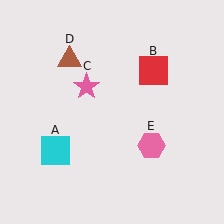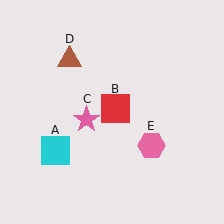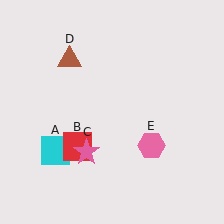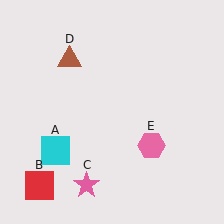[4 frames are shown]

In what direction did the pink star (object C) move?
The pink star (object C) moved down.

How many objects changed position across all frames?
2 objects changed position: red square (object B), pink star (object C).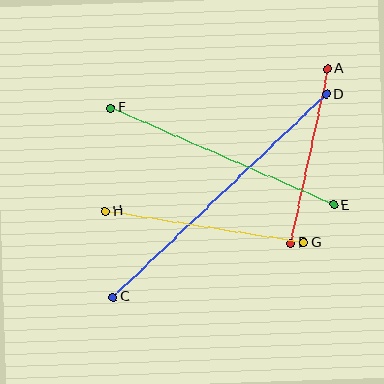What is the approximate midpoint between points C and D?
The midpoint is at approximately (220, 196) pixels.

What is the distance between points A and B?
The distance is approximately 178 pixels.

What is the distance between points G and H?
The distance is approximately 201 pixels.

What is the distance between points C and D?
The distance is approximately 294 pixels.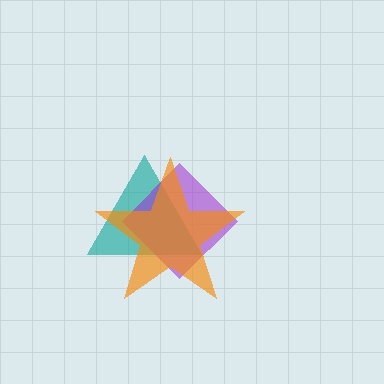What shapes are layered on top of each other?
The layered shapes are: a teal triangle, a purple diamond, an orange star.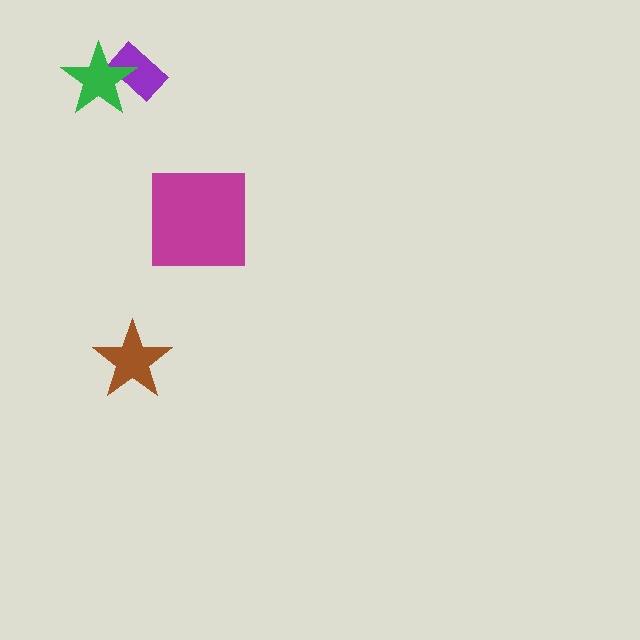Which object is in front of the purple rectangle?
The green star is in front of the purple rectangle.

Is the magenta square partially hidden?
No, no other shape covers it.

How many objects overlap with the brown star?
0 objects overlap with the brown star.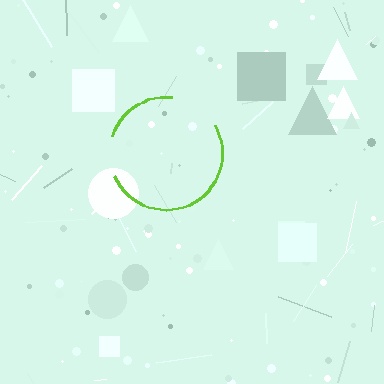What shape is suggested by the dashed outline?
The dashed outline suggests a circle.